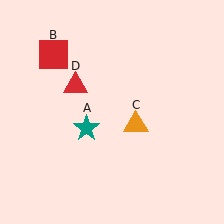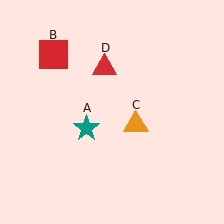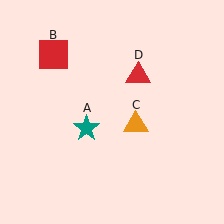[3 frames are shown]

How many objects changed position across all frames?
1 object changed position: red triangle (object D).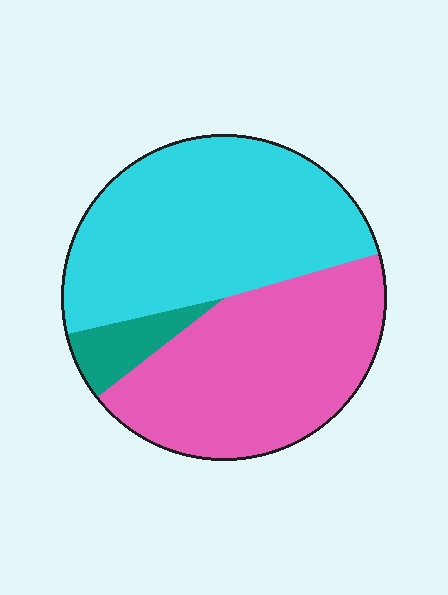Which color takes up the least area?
Teal, at roughly 5%.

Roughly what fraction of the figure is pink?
Pink takes up about two fifths (2/5) of the figure.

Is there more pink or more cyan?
Cyan.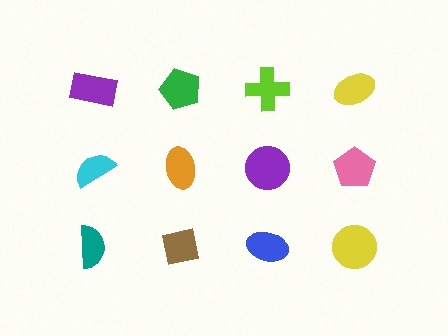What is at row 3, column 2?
A brown square.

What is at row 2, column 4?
A pink pentagon.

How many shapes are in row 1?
4 shapes.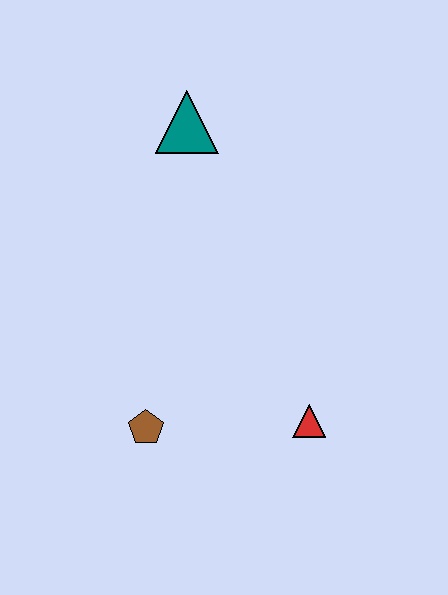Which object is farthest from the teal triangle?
The red triangle is farthest from the teal triangle.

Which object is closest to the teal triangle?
The brown pentagon is closest to the teal triangle.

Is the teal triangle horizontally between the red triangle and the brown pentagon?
Yes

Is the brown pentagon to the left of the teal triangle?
Yes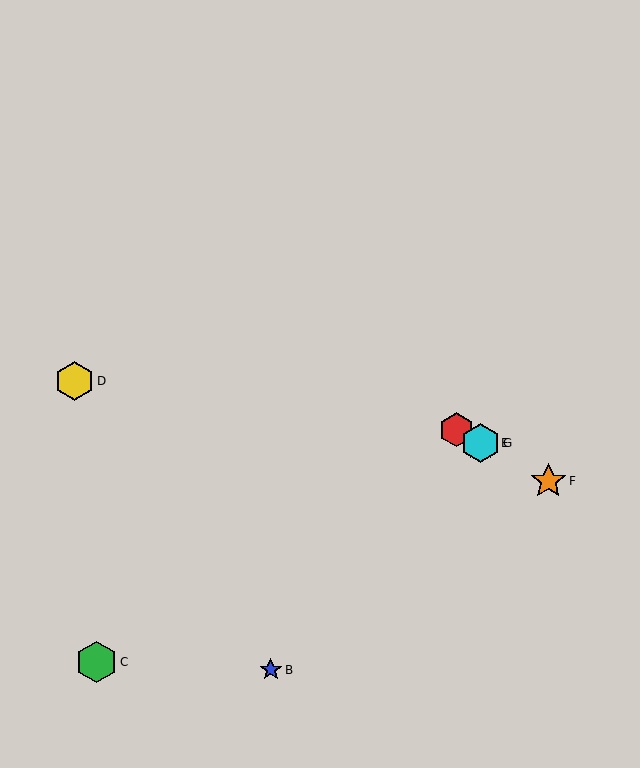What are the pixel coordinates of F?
Object F is at (548, 481).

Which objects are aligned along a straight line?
Objects A, E, F, G are aligned along a straight line.